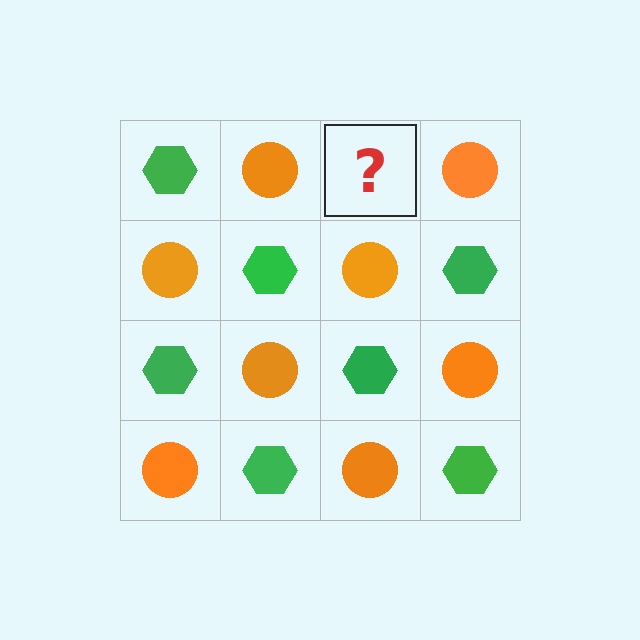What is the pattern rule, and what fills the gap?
The rule is that it alternates green hexagon and orange circle in a checkerboard pattern. The gap should be filled with a green hexagon.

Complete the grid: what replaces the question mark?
The question mark should be replaced with a green hexagon.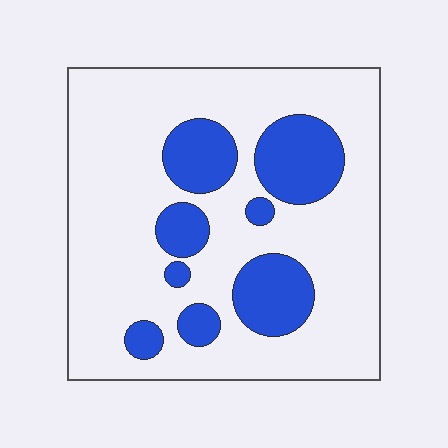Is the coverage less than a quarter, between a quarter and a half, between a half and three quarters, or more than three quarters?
Less than a quarter.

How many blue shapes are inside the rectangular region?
8.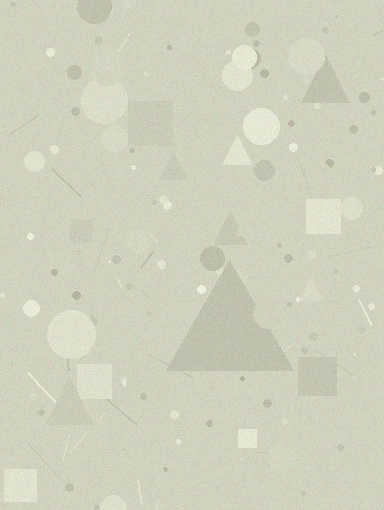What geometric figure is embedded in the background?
A triangle is embedded in the background.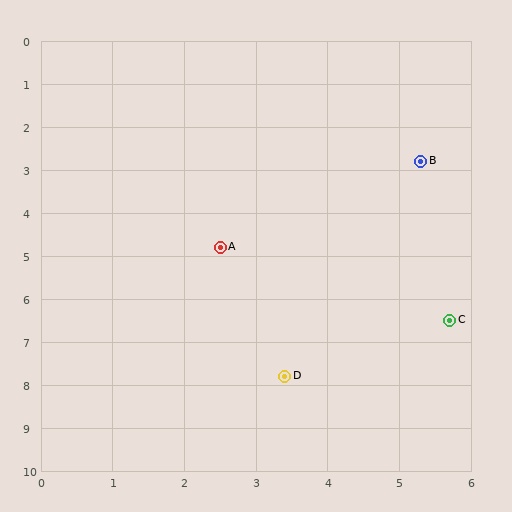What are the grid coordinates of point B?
Point B is at approximately (5.3, 2.8).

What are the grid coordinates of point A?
Point A is at approximately (2.5, 4.8).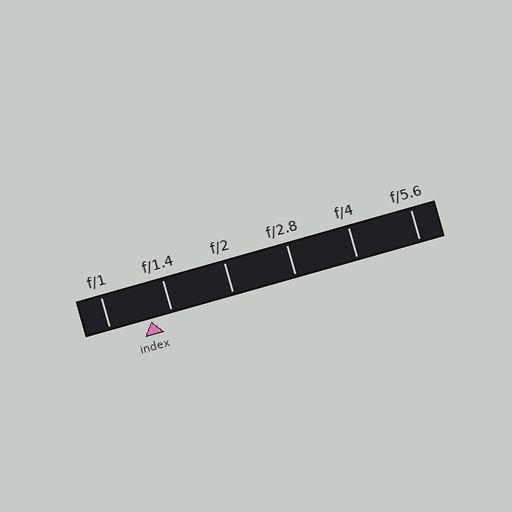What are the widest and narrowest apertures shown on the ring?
The widest aperture shown is f/1 and the narrowest is f/5.6.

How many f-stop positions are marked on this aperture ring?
There are 6 f-stop positions marked.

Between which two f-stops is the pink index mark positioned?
The index mark is between f/1 and f/1.4.